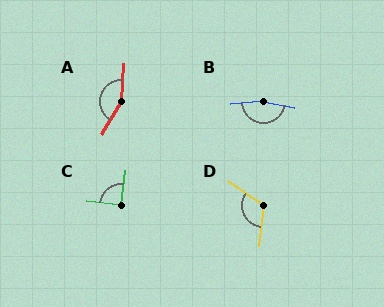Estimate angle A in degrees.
Approximately 153 degrees.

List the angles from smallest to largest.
C (91°), D (118°), A (153°), B (166°).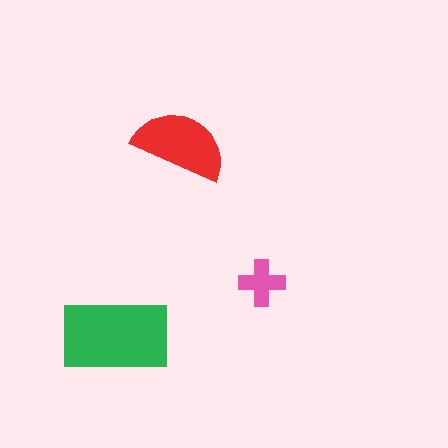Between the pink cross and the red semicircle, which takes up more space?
The red semicircle.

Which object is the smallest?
The pink cross.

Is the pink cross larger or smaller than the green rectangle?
Smaller.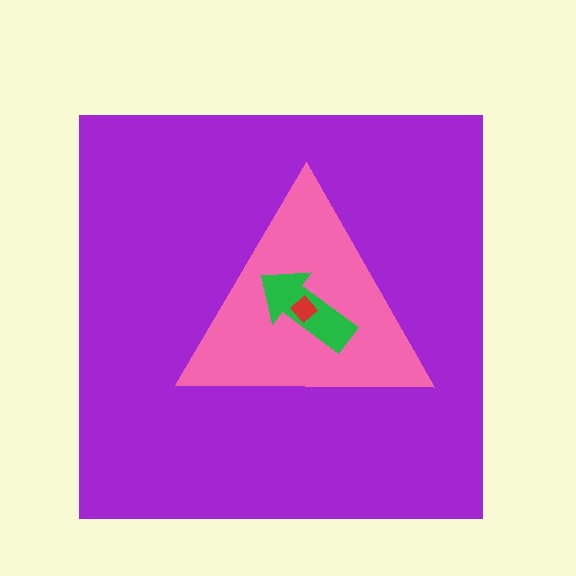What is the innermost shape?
The red diamond.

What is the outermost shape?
The purple square.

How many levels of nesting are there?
4.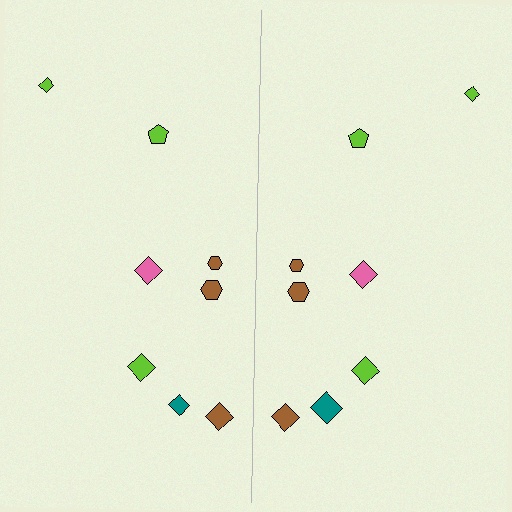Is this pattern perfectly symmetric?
No, the pattern is not perfectly symmetric. The teal diamond on the right side has a different size than its mirror counterpart.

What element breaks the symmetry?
The teal diamond on the right side has a different size than its mirror counterpart.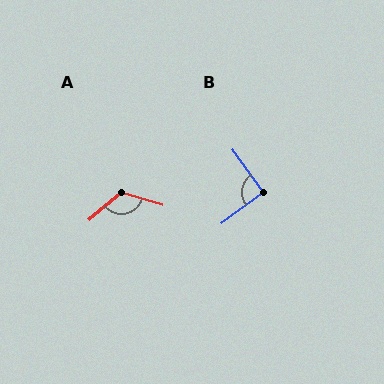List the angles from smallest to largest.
B (91°), A (122°).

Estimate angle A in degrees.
Approximately 122 degrees.